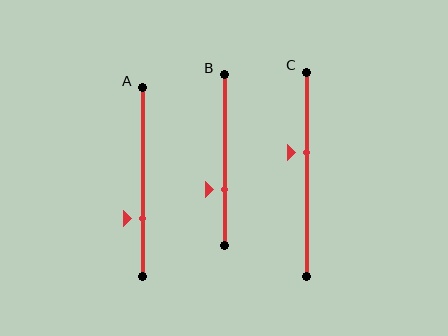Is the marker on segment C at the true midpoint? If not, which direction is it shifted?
No, the marker on segment C is shifted upward by about 10% of the segment length.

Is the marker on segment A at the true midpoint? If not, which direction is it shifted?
No, the marker on segment A is shifted downward by about 20% of the segment length.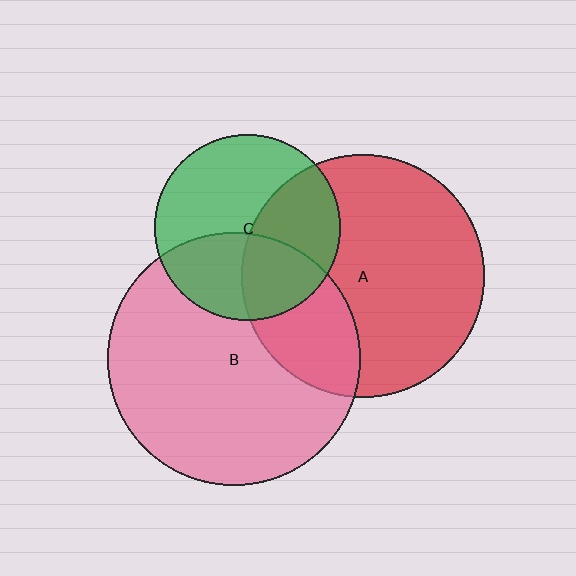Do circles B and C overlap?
Yes.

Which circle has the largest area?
Circle B (pink).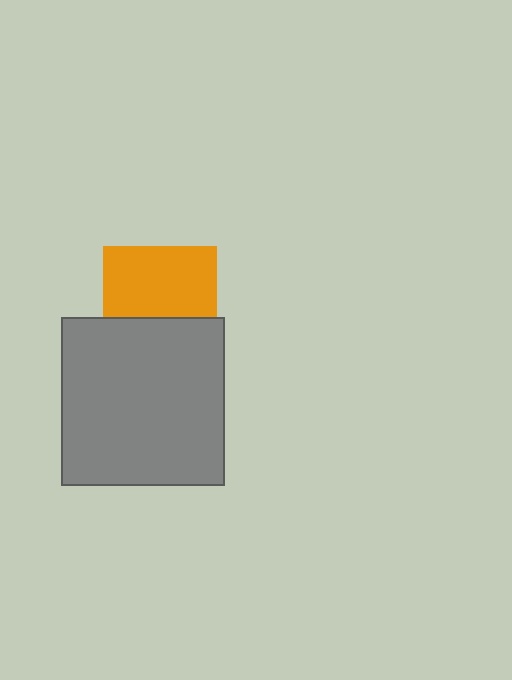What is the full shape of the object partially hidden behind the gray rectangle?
The partially hidden object is an orange square.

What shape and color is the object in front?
The object in front is a gray rectangle.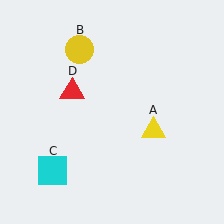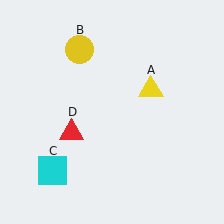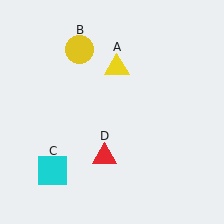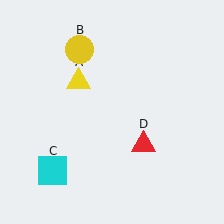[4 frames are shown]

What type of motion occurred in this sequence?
The yellow triangle (object A), red triangle (object D) rotated counterclockwise around the center of the scene.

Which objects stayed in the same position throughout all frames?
Yellow circle (object B) and cyan square (object C) remained stationary.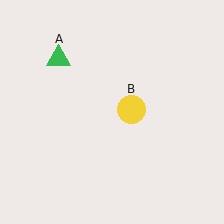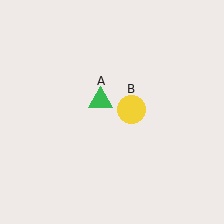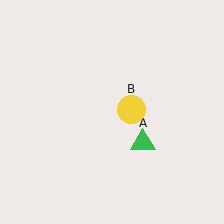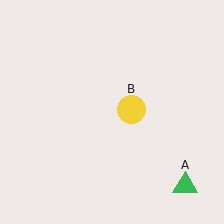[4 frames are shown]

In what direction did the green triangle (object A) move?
The green triangle (object A) moved down and to the right.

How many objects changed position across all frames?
1 object changed position: green triangle (object A).